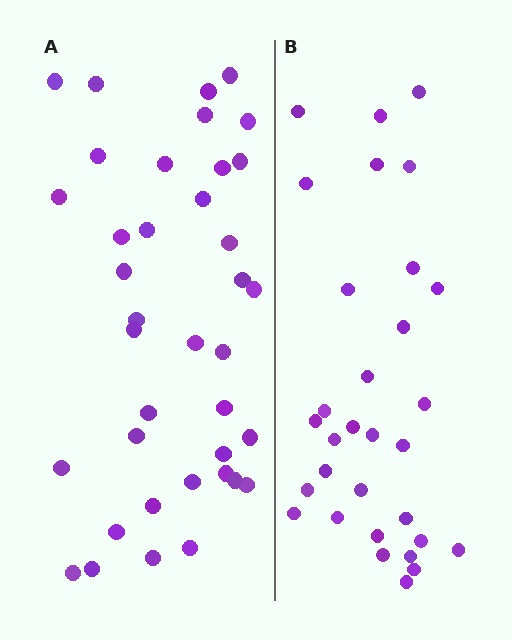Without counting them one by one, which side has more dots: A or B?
Region A (the left region) has more dots.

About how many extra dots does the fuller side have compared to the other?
Region A has roughly 8 or so more dots than region B.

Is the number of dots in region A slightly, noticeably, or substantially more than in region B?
Region A has only slightly more — the two regions are fairly close. The ratio is roughly 1.2 to 1.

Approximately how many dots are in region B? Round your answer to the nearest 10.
About 30 dots. (The exact count is 31, which rounds to 30.)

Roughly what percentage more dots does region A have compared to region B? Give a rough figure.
About 25% more.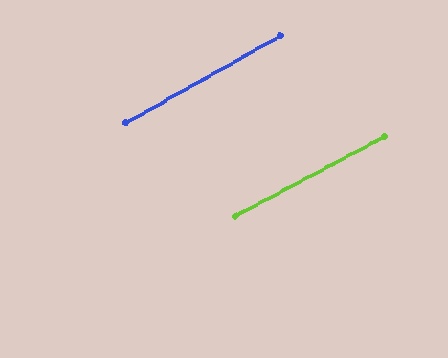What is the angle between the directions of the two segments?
Approximately 2 degrees.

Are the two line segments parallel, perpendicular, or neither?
Parallel — their directions differ by only 1.6°.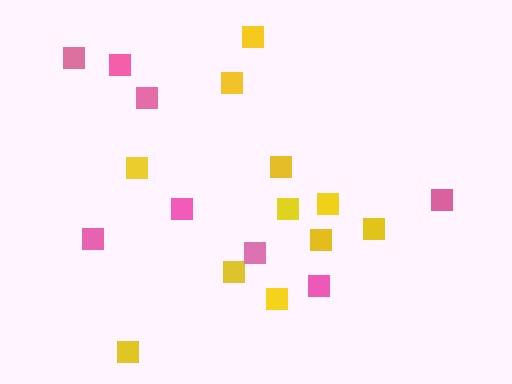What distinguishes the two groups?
There are 2 groups: one group of yellow squares (11) and one group of pink squares (8).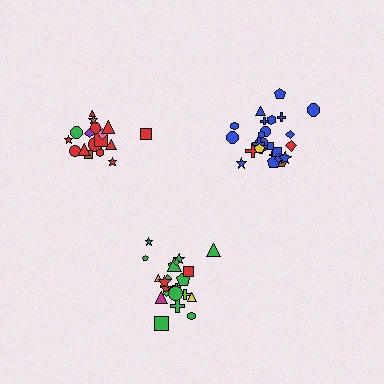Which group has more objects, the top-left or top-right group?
The top-right group.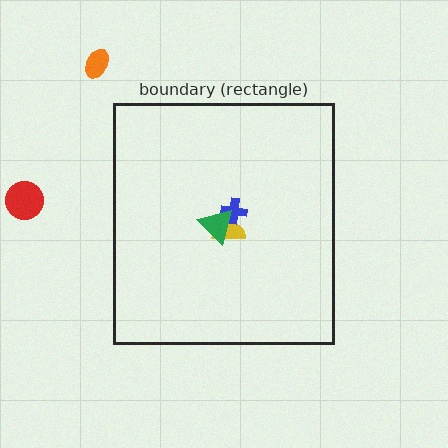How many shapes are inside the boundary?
3 inside, 2 outside.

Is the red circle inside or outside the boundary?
Outside.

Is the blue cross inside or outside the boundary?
Inside.